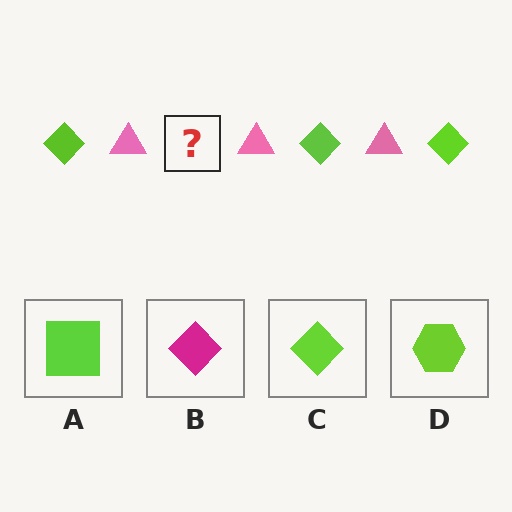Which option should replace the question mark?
Option C.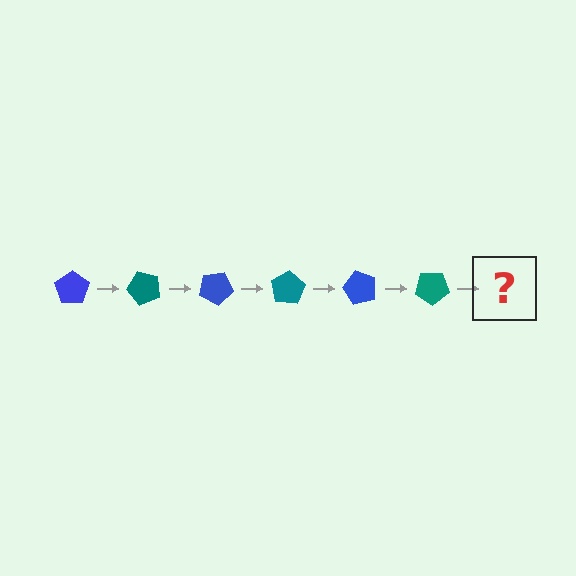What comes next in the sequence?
The next element should be a blue pentagon, rotated 300 degrees from the start.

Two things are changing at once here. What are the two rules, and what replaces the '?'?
The two rules are that it rotates 50 degrees each step and the color cycles through blue and teal. The '?' should be a blue pentagon, rotated 300 degrees from the start.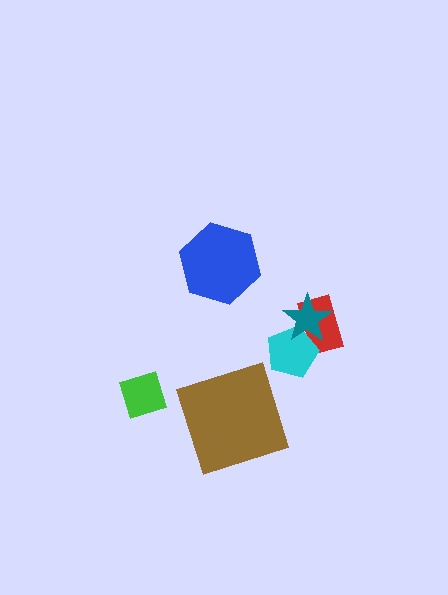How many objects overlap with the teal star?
2 objects overlap with the teal star.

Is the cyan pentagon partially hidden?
Yes, it is partially covered by another shape.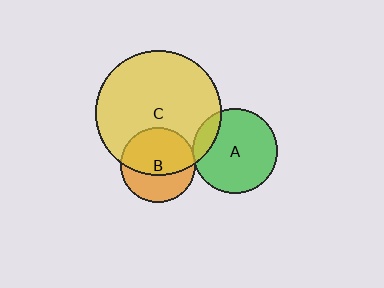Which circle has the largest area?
Circle C (yellow).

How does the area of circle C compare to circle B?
Approximately 2.8 times.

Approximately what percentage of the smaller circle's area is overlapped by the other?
Approximately 60%.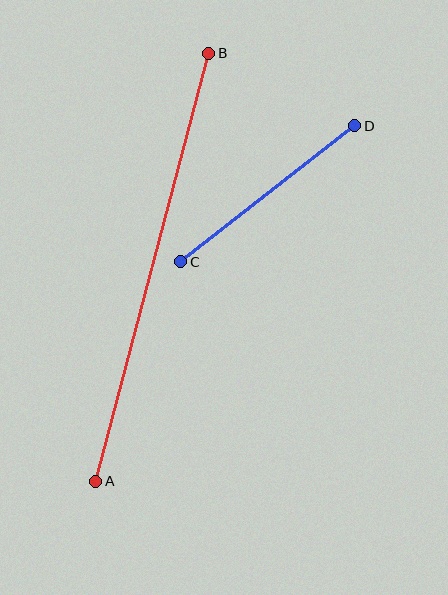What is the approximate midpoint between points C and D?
The midpoint is at approximately (268, 194) pixels.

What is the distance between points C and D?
The distance is approximately 220 pixels.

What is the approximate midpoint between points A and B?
The midpoint is at approximately (152, 267) pixels.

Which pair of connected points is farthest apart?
Points A and B are farthest apart.